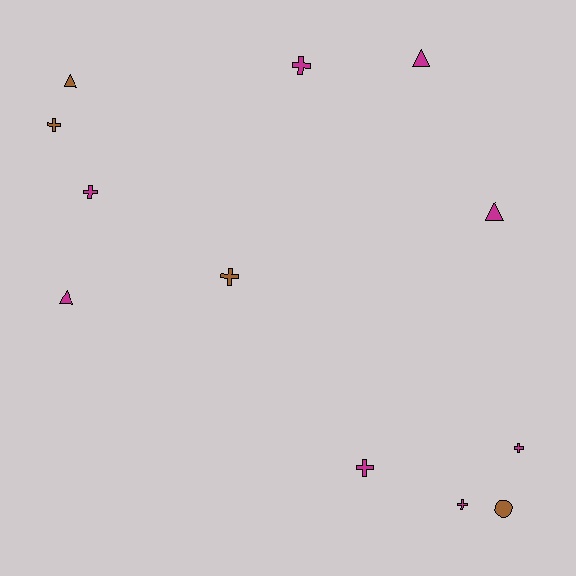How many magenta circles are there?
There are no magenta circles.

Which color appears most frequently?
Magenta, with 8 objects.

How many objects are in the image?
There are 12 objects.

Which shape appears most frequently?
Cross, with 7 objects.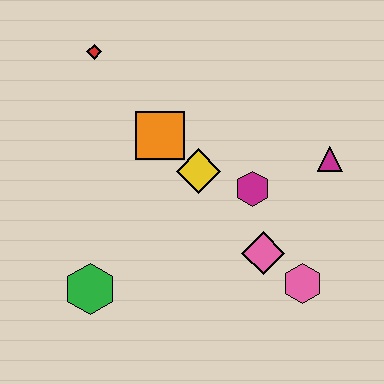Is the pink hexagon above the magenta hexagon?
No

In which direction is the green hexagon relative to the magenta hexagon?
The green hexagon is to the left of the magenta hexagon.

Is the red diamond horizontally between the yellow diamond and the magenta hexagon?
No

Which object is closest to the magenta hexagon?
The yellow diamond is closest to the magenta hexagon.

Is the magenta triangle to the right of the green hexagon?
Yes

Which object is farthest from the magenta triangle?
The green hexagon is farthest from the magenta triangle.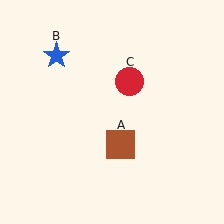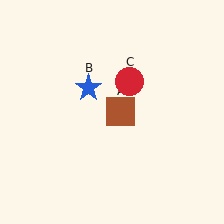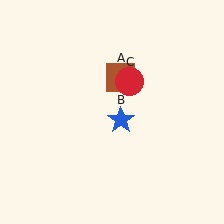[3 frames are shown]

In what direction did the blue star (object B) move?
The blue star (object B) moved down and to the right.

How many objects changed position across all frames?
2 objects changed position: brown square (object A), blue star (object B).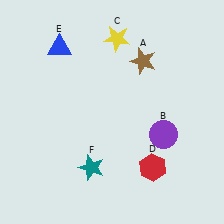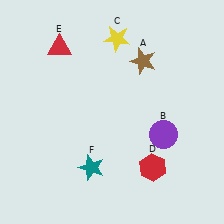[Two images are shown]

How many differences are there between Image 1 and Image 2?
There is 1 difference between the two images.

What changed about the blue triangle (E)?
In Image 1, E is blue. In Image 2, it changed to red.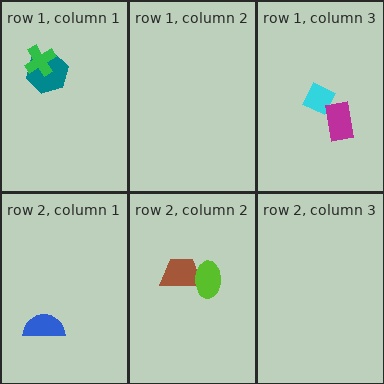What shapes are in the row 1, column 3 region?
The cyan diamond, the magenta rectangle.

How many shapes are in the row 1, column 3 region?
2.